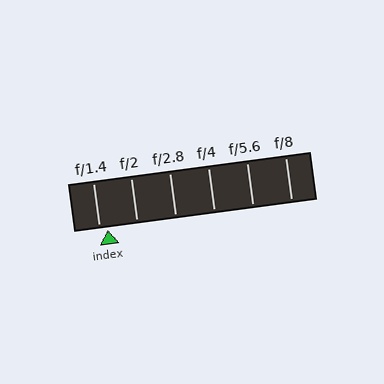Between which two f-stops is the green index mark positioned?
The index mark is between f/1.4 and f/2.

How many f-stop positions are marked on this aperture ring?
There are 6 f-stop positions marked.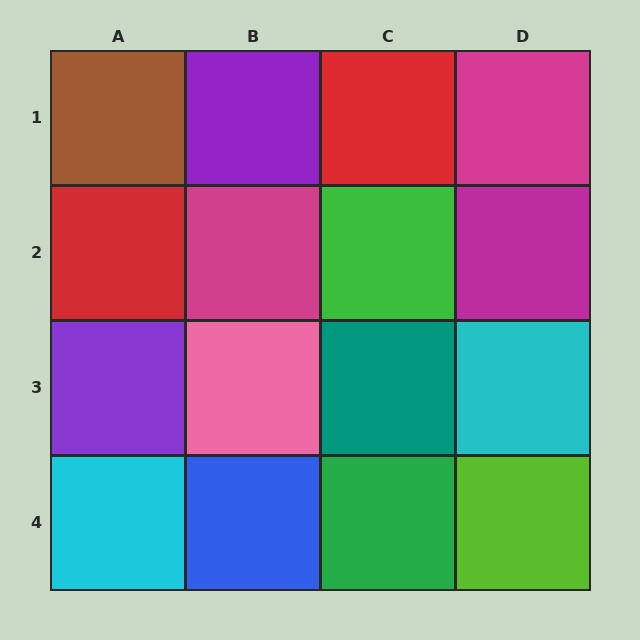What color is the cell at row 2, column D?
Magenta.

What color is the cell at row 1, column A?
Brown.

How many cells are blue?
1 cell is blue.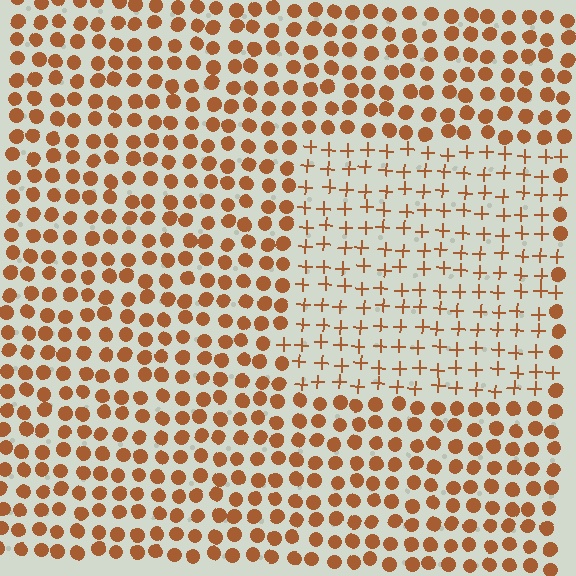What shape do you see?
I see a rectangle.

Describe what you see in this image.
The image is filled with small brown elements arranged in a uniform grid. A rectangle-shaped region contains plus signs, while the surrounding area contains circles. The boundary is defined purely by the change in element shape.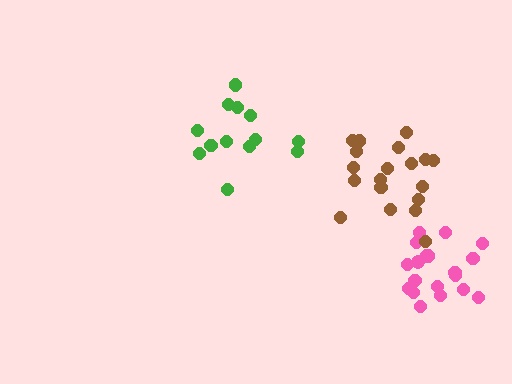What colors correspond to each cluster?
The clusters are colored: green, pink, brown.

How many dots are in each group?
Group 1: 13 dots, Group 2: 19 dots, Group 3: 19 dots (51 total).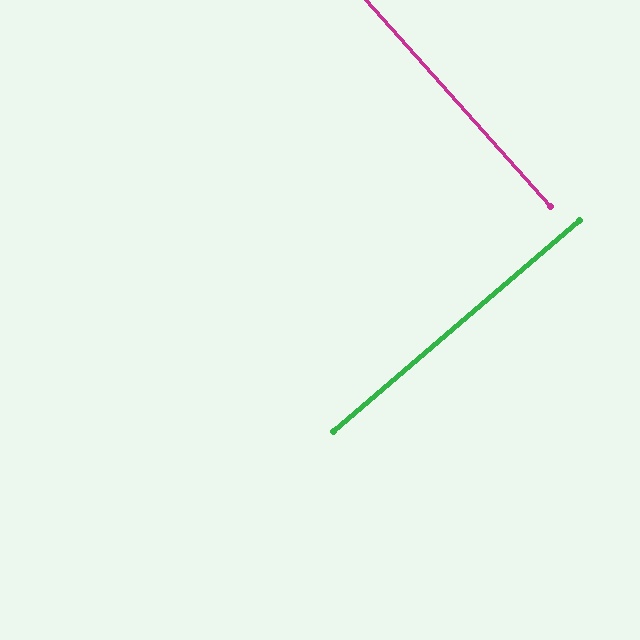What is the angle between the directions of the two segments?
Approximately 89 degrees.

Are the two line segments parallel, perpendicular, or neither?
Perpendicular — they meet at approximately 89°.